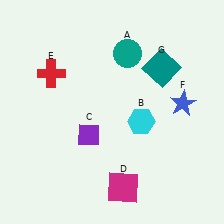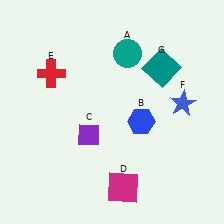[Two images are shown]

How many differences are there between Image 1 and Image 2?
There is 1 difference between the two images.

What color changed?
The hexagon (B) changed from cyan in Image 1 to blue in Image 2.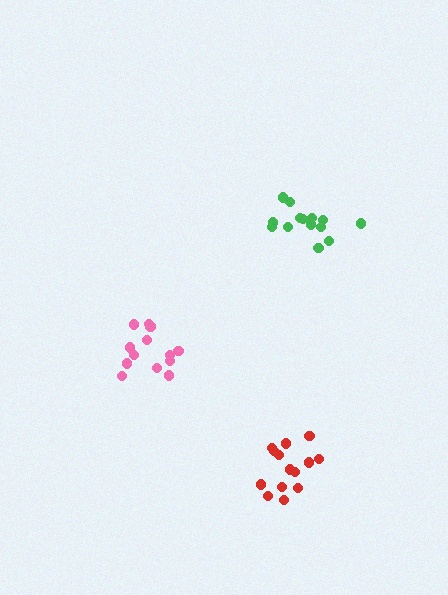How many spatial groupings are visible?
There are 3 spatial groupings.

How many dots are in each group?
Group 1: 14 dots, Group 2: 14 dots, Group 3: 13 dots (41 total).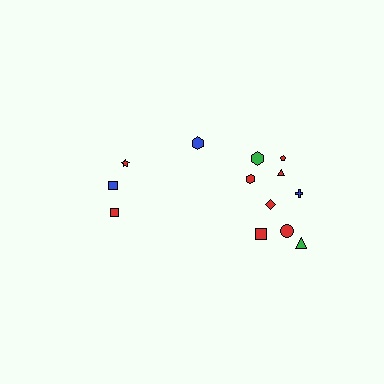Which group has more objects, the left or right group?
The right group.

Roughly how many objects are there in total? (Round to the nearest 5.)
Roughly 15 objects in total.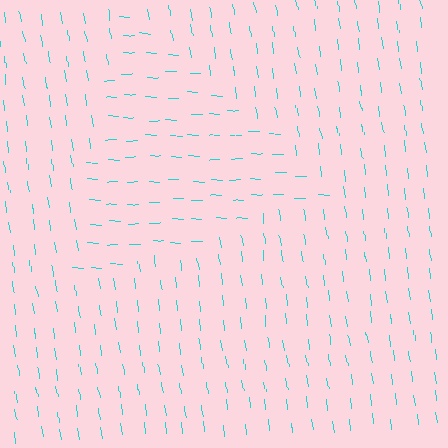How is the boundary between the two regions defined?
The boundary is defined purely by a change in line orientation (approximately 79 degrees difference). All lines are the same color and thickness.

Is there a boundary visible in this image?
Yes, there is a texture boundary formed by a change in line orientation.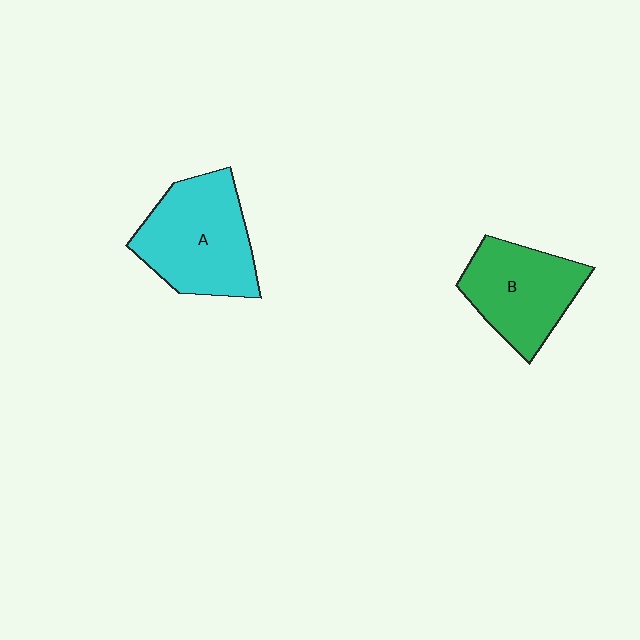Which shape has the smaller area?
Shape B (green).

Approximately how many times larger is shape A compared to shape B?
Approximately 1.2 times.